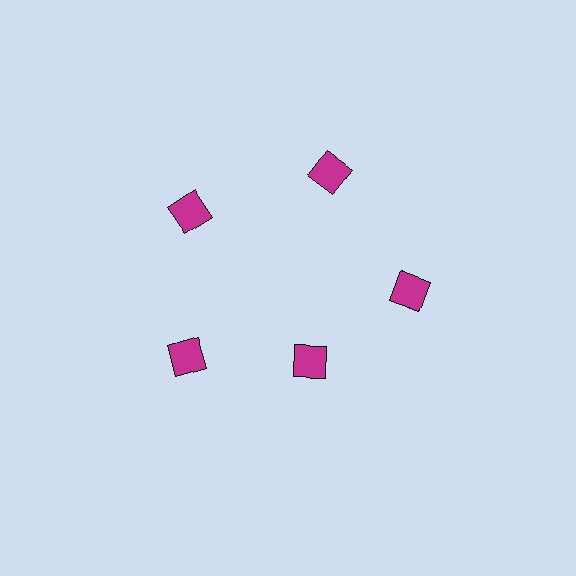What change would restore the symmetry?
The symmetry would be restored by moving it outward, back onto the ring so that all 5 squares sit at equal angles and equal distance from the center.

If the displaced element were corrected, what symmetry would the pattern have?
It would have 5-fold rotational symmetry — the pattern would map onto itself every 72 degrees.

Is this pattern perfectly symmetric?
No. The 5 magenta squares are arranged in a ring, but one element near the 5 o'clock position is pulled inward toward the center, breaking the 5-fold rotational symmetry.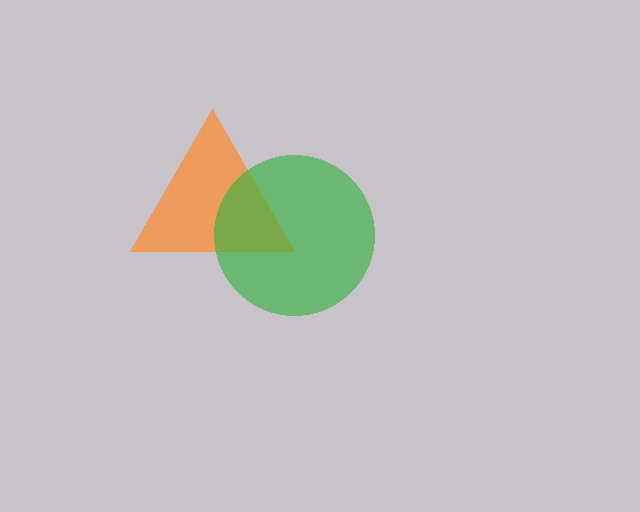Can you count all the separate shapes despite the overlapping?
Yes, there are 2 separate shapes.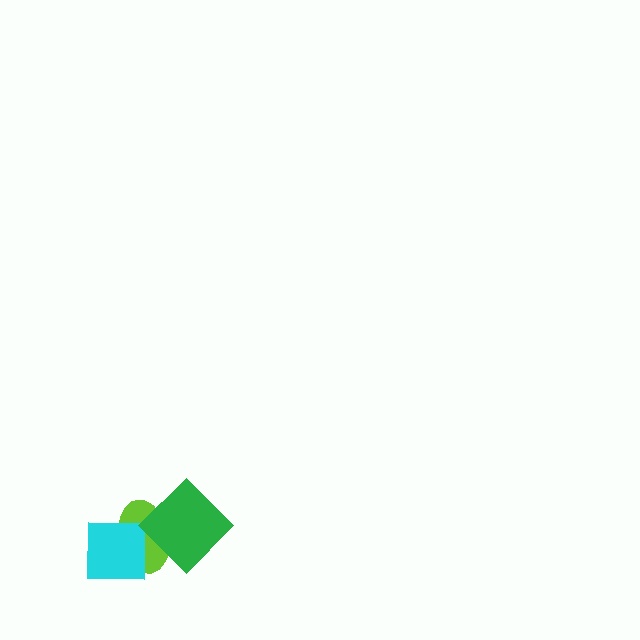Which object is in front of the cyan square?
The green diamond is in front of the cyan square.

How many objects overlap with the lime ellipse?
2 objects overlap with the lime ellipse.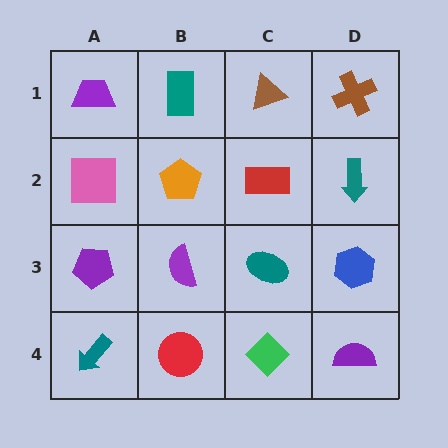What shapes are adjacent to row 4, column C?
A teal ellipse (row 3, column C), a red circle (row 4, column B), a purple semicircle (row 4, column D).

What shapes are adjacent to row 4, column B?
A purple semicircle (row 3, column B), a teal arrow (row 4, column A), a green diamond (row 4, column C).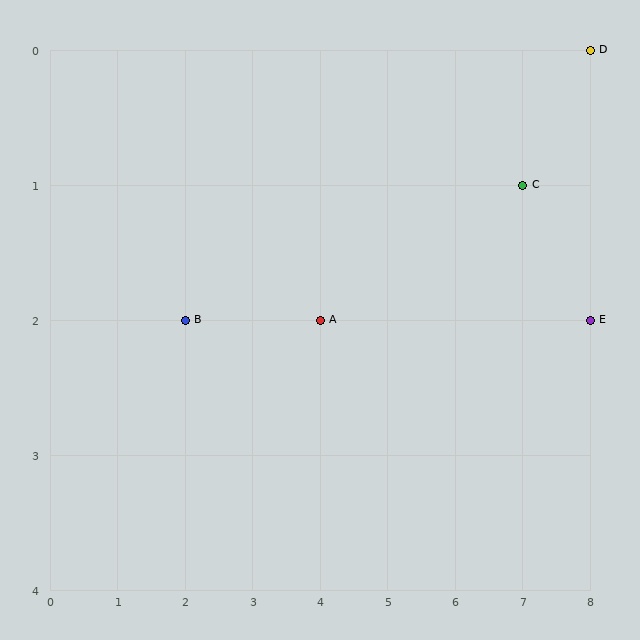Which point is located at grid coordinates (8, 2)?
Point E is at (8, 2).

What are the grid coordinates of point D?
Point D is at grid coordinates (8, 0).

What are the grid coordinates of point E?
Point E is at grid coordinates (8, 2).